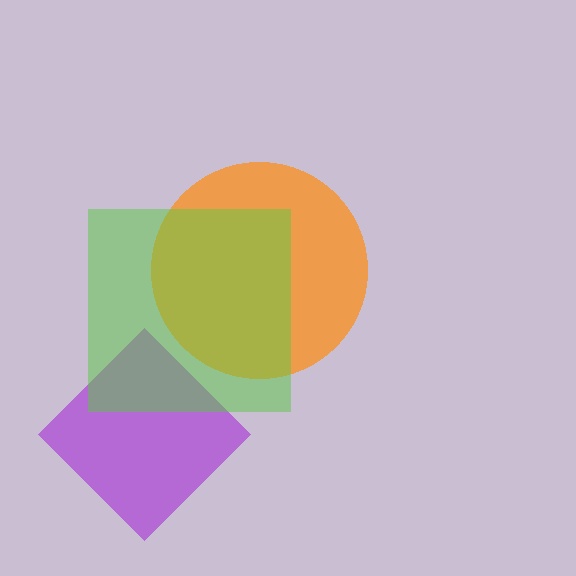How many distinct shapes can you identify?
There are 3 distinct shapes: a purple diamond, an orange circle, a lime square.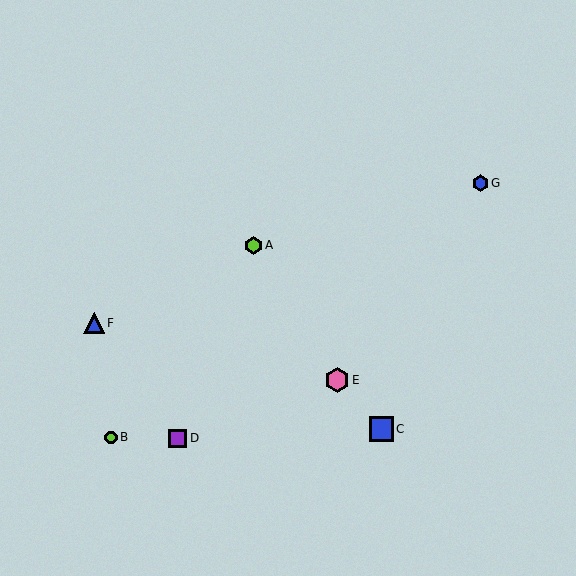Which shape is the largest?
The pink hexagon (labeled E) is the largest.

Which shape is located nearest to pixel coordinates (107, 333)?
The blue triangle (labeled F) at (94, 323) is nearest to that location.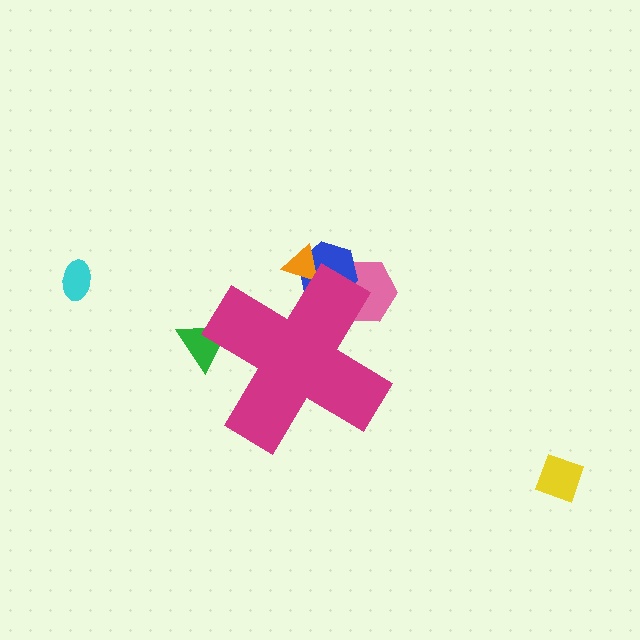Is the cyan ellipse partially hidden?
No, the cyan ellipse is fully visible.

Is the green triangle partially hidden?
Yes, the green triangle is partially hidden behind the magenta cross.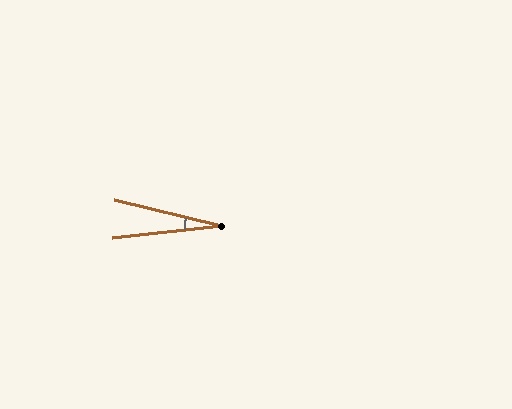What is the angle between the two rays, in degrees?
Approximately 20 degrees.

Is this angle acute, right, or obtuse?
It is acute.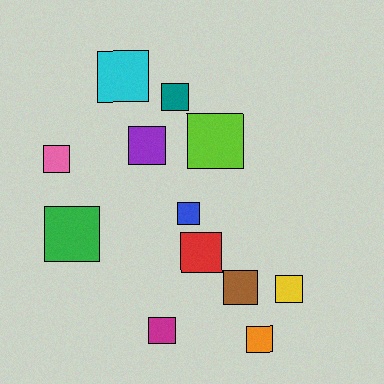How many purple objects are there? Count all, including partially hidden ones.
There is 1 purple object.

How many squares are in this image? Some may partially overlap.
There are 12 squares.